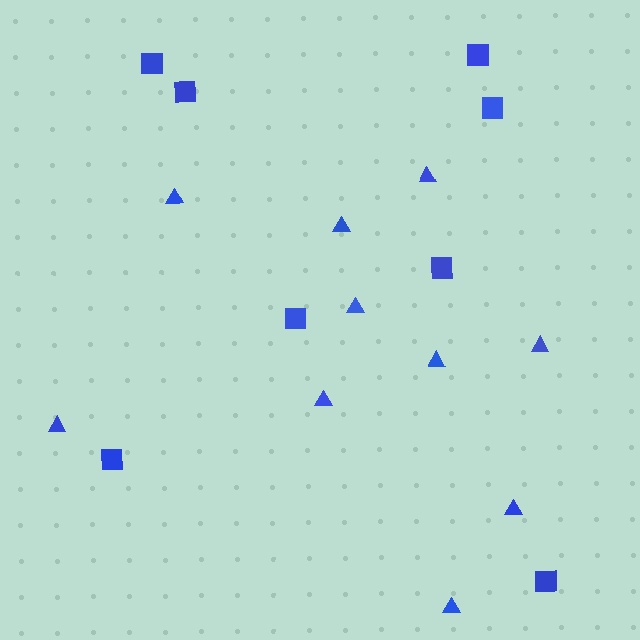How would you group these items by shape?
There are 2 groups: one group of squares (8) and one group of triangles (10).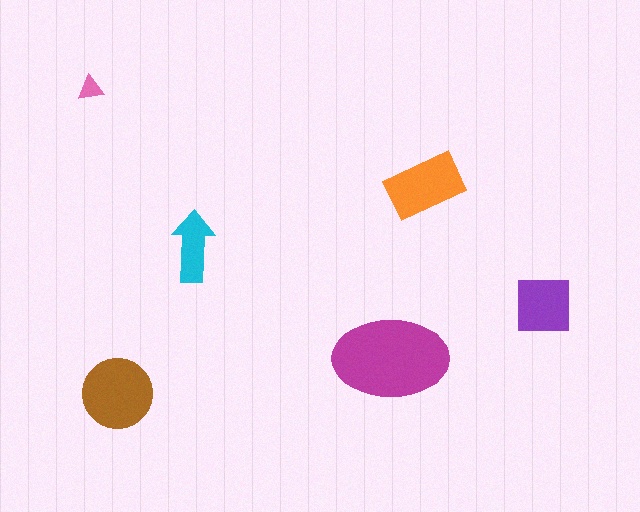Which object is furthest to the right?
The purple square is rightmost.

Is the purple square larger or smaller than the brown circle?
Smaller.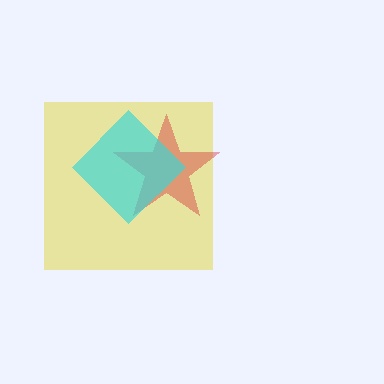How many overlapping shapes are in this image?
There are 3 overlapping shapes in the image.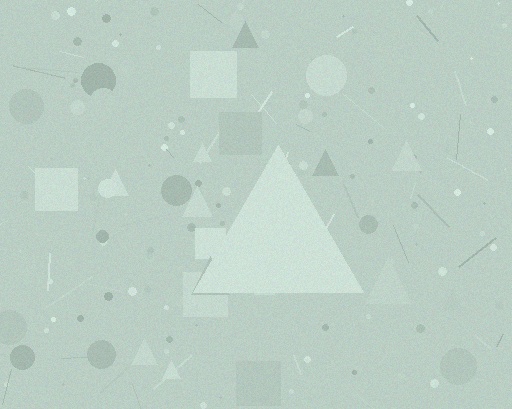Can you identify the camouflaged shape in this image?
The camouflaged shape is a triangle.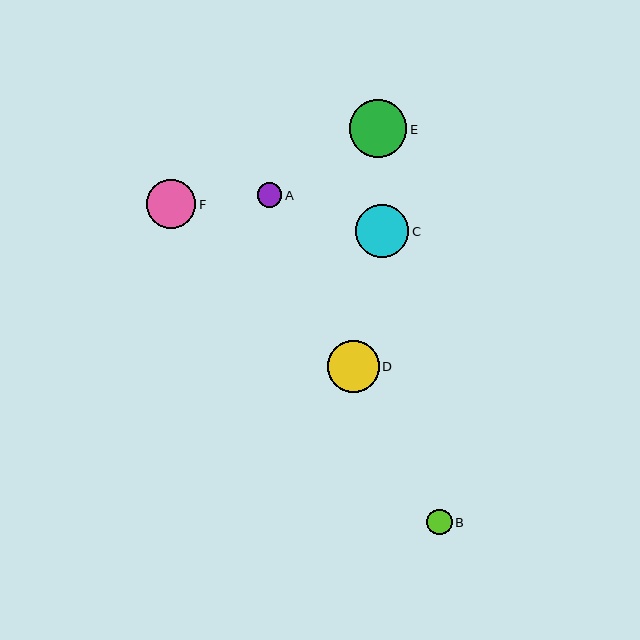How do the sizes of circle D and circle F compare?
Circle D and circle F are approximately the same size.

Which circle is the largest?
Circle E is the largest with a size of approximately 57 pixels.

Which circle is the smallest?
Circle A is the smallest with a size of approximately 25 pixels.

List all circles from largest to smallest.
From largest to smallest: E, C, D, F, B, A.